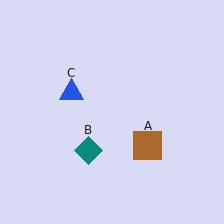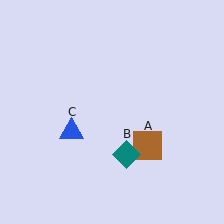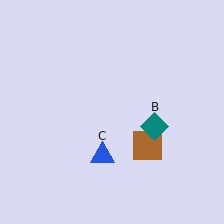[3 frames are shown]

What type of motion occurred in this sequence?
The teal diamond (object B), blue triangle (object C) rotated counterclockwise around the center of the scene.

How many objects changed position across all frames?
2 objects changed position: teal diamond (object B), blue triangle (object C).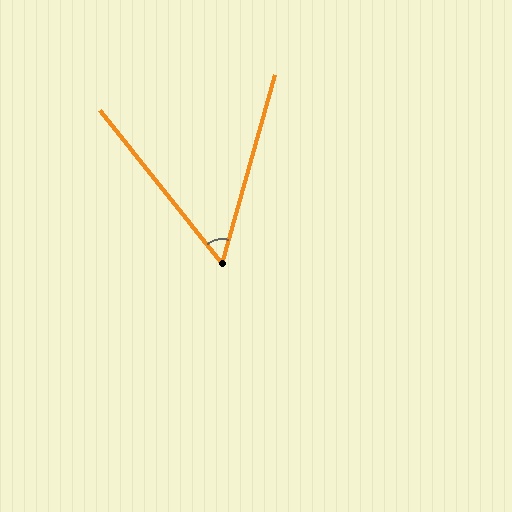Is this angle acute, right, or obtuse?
It is acute.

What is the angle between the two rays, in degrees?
Approximately 54 degrees.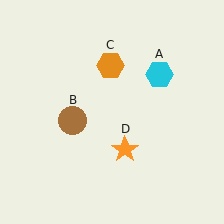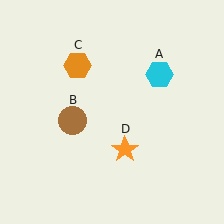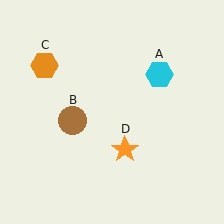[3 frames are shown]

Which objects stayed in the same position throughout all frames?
Cyan hexagon (object A) and brown circle (object B) and orange star (object D) remained stationary.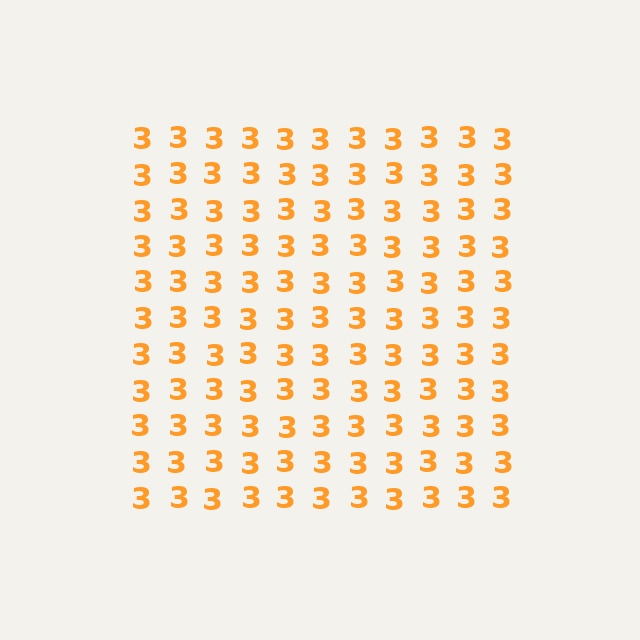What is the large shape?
The large shape is a square.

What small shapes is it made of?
It is made of small digit 3's.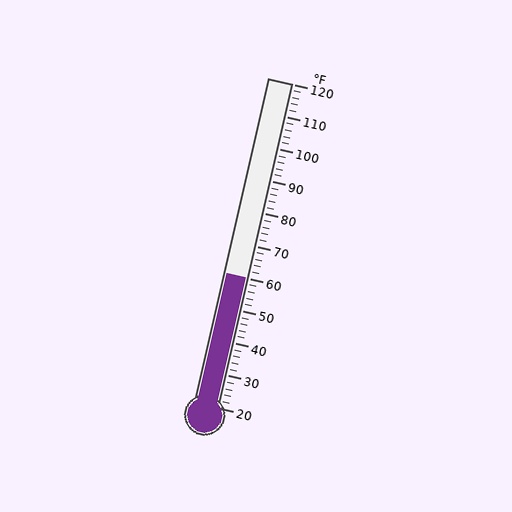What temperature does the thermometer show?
The thermometer shows approximately 60°F.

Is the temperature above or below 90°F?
The temperature is below 90°F.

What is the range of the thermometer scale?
The thermometer scale ranges from 20°F to 120°F.